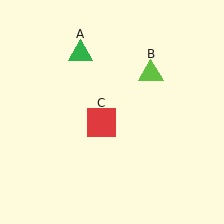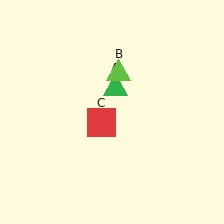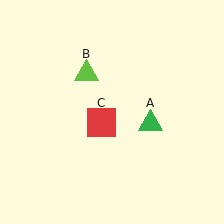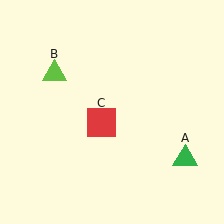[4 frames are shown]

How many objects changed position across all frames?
2 objects changed position: green triangle (object A), lime triangle (object B).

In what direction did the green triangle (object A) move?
The green triangle (object A) moved down and to the right.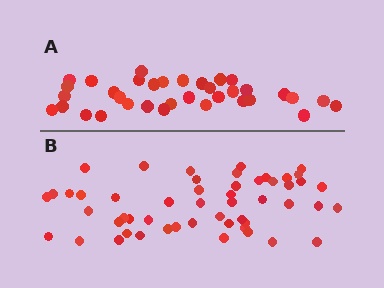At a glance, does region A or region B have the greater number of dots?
Region B (the bottom region) has more dots.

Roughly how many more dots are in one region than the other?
Region B has approximately 15 more dots than region A.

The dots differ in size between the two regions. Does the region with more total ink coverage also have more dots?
No. Region A has more total ink coverage because its dots are larger, but region B actually contains more individual dots. Total area can be misleading — the number of items is what matters here.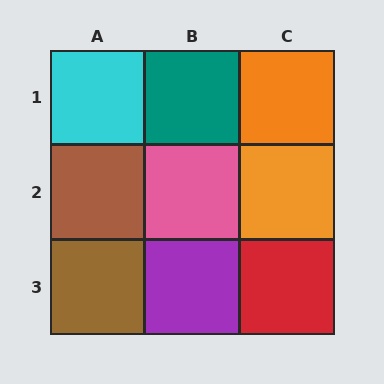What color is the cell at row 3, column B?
Purple.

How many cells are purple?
1 cell is purple.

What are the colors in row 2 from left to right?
Brown, pink, orange.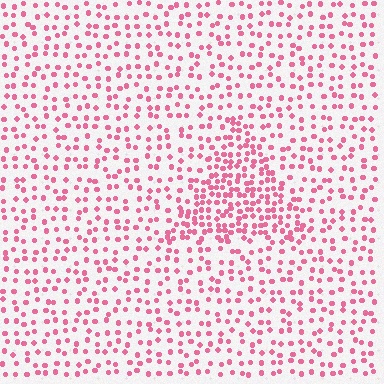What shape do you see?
I see a triangle.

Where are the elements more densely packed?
The elements are more densely packed inside the triangle boundary.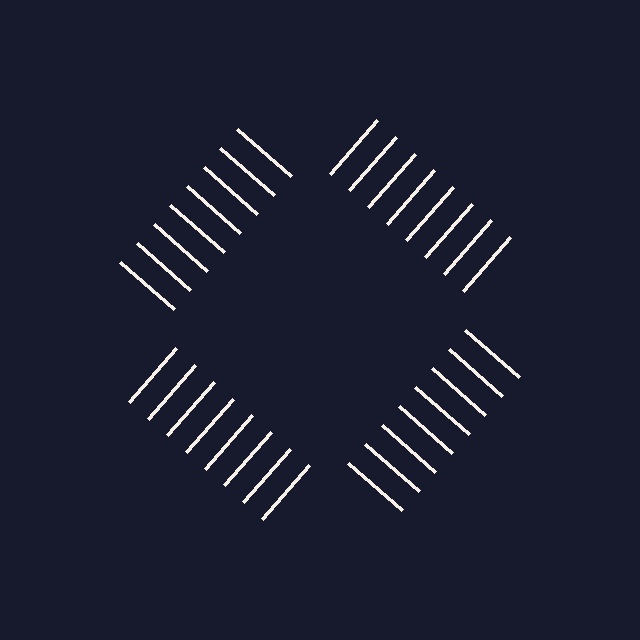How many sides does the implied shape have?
4 sides — the line-ends trace a square.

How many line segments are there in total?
32 — 8 along each of the 4 edges.